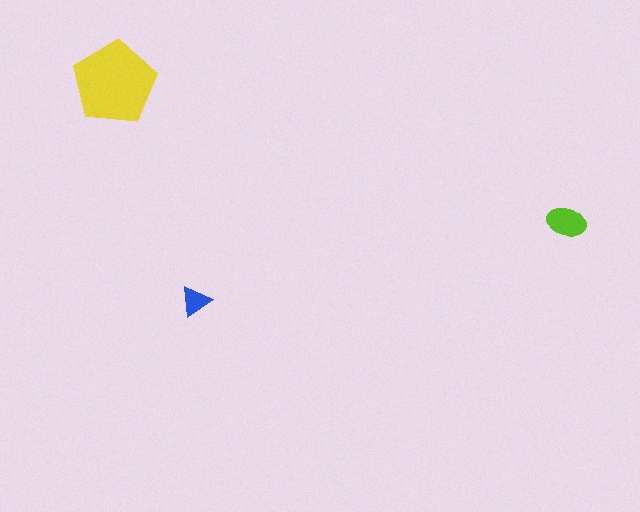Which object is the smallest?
The blue triangle.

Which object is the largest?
The yellow pentagon.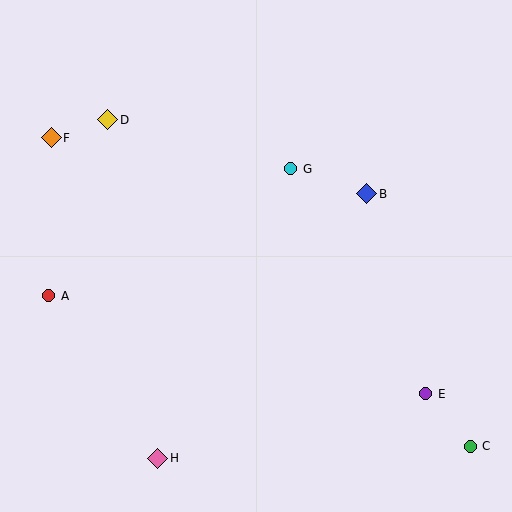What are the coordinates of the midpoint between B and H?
The midpoint between B and H is at (262, 326).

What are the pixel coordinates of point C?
Point C is at (470, 446).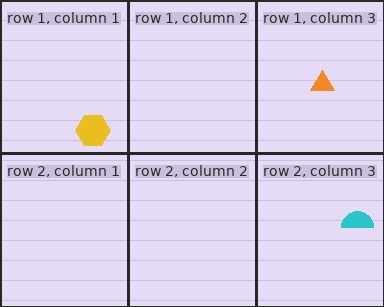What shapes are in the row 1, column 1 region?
The yellow hexagon.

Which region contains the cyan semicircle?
The row 2, column 3 region.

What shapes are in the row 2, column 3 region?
The cyan semicircle.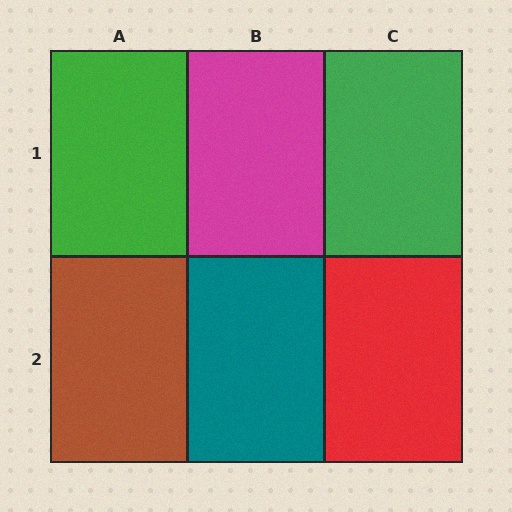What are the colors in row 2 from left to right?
Brown, teal, red.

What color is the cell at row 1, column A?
Green.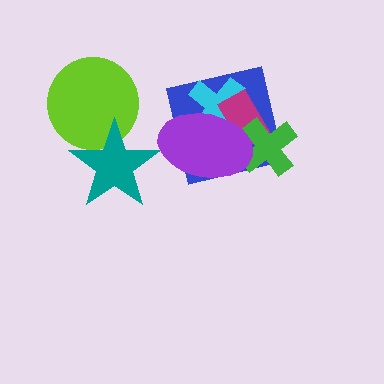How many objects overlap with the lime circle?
1 object overlaps with the lime circle.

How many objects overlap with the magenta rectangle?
4 objects overlap with the magenta rectangle.